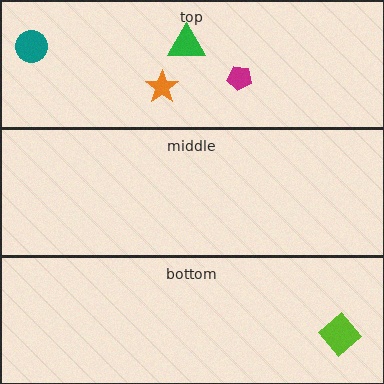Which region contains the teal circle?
The top region.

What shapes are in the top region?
The magenta pentagon, the teal circle, the green triangle, the orange star.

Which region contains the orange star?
The top region.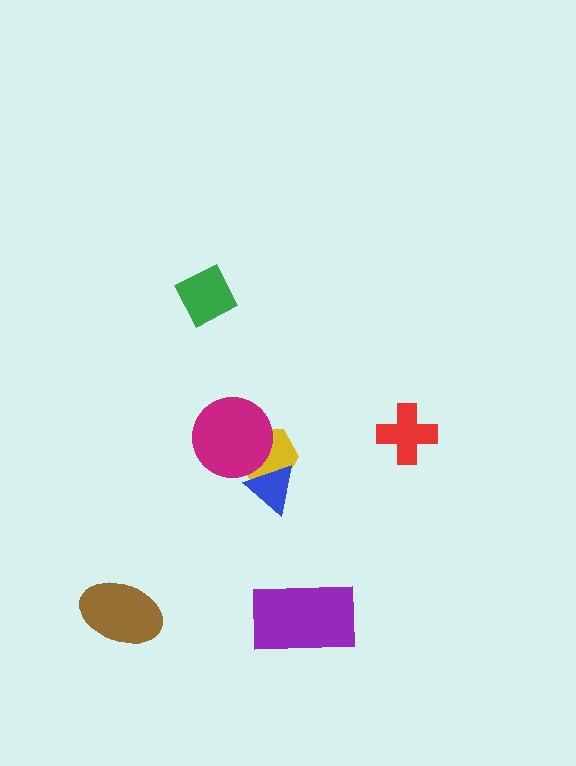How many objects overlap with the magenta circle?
1 object overlaps with the magenta circle.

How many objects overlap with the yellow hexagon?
2 objects overlap with the yellow hexagon.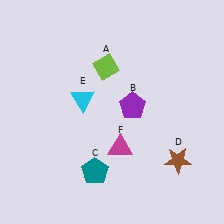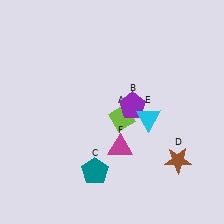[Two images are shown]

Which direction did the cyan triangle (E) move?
The cyan triangle (E) moved right.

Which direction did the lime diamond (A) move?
The lime diamond (A) moved down.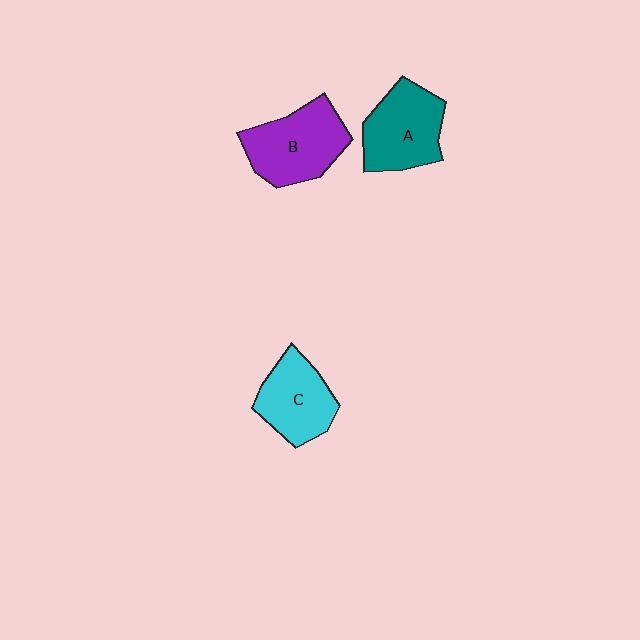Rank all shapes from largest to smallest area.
From largest to smallest: B (purple), A (teal), C (cyan).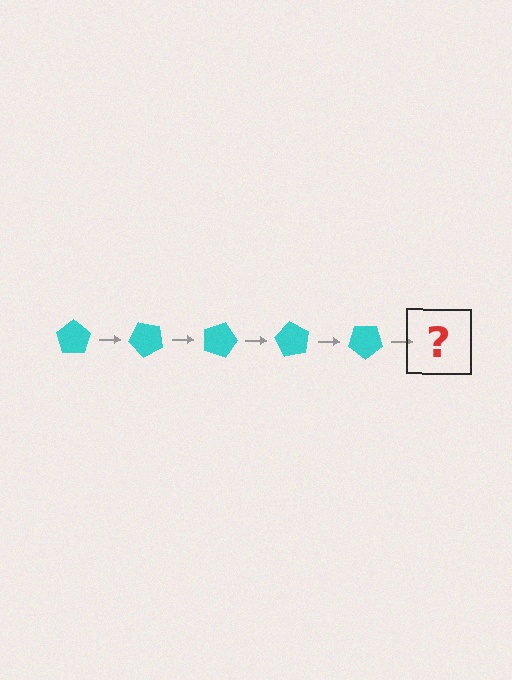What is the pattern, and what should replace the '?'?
The pattern is that the pentagon rotates 45 degrees each step. The '?' should be a cyan pentagon rotated 225 degrees.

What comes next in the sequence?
The next element should be a cyan pentagon rotated 225 degrees.